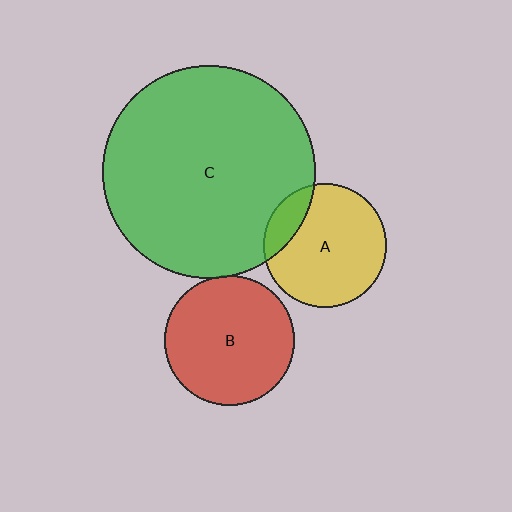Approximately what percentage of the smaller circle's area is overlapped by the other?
Approximately 5%.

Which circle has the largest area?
Circle C (green).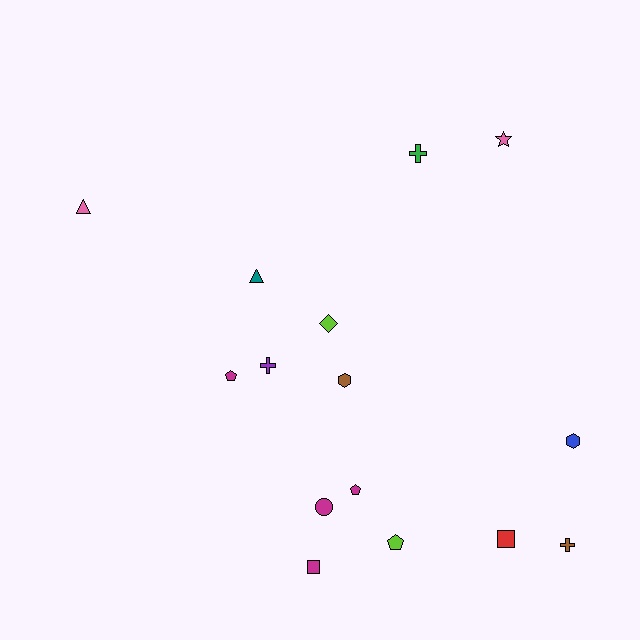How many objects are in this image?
There are 15 objects.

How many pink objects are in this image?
There are 2 pink objects.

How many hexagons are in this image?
There are 2 hexagons.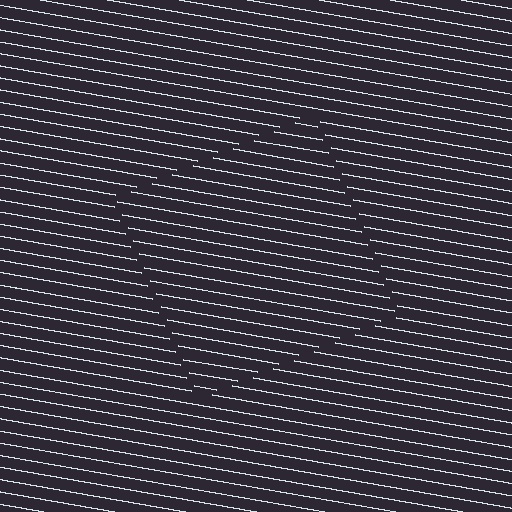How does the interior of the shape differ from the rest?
The interior of the shape contains the same grating, shifted by half a period — the contour is defined by the phase discontinuity where line-ends from the inner and outer gratings abut.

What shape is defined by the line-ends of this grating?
An illusory square. The interior of the shape contains the same grating, shifted by half a period — the contour is defined by the phase discontinuity where line-ends from the inner and outer gratings abut.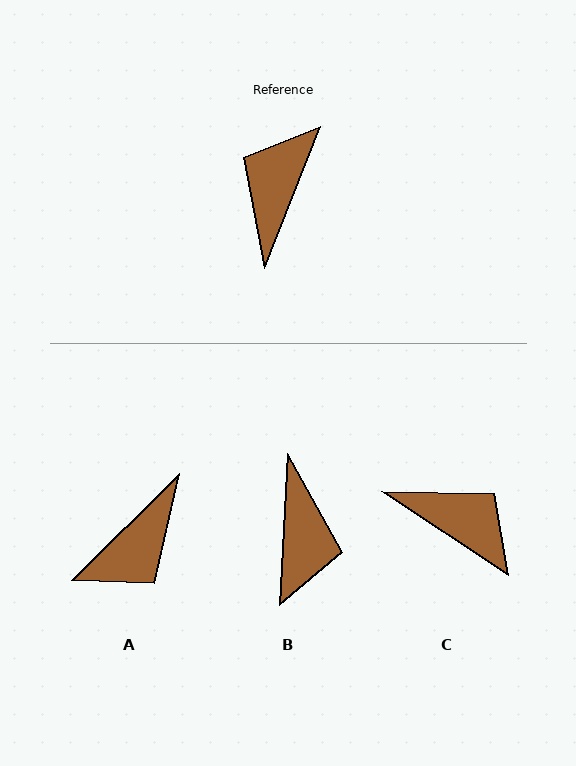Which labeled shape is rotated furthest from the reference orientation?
B, about 162 degrees away.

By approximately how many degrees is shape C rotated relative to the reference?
Approximately 102 degrees clockwise.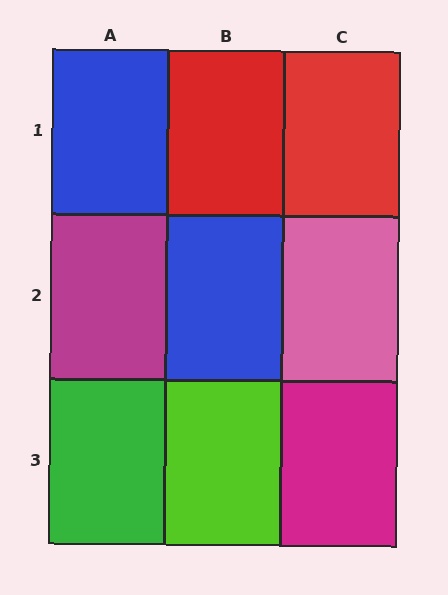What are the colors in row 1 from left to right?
Blue, red, red.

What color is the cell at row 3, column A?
Green.